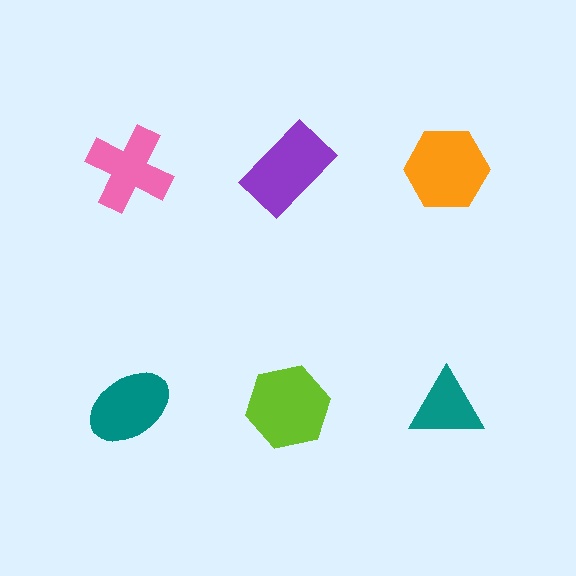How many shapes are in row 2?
3 shapes.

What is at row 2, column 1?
A teal ellipse.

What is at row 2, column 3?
A teal triangle.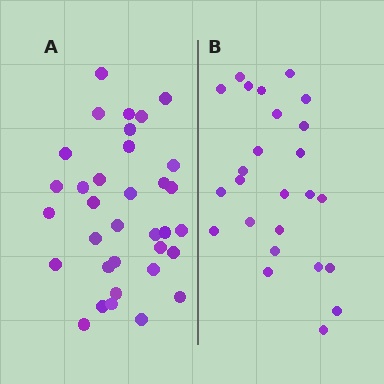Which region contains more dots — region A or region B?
Region A (the left region) has more dots.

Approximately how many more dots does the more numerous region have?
Region A has roughly 8 or so more dots than region B.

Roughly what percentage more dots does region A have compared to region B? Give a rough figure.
About 35% more.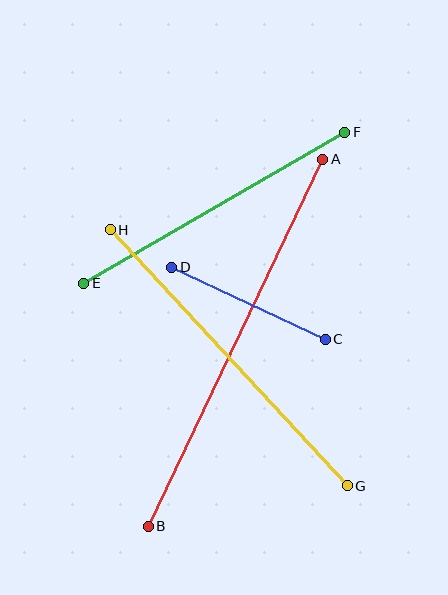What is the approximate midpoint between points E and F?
The midpoint is at approximately (214, 208) pixels.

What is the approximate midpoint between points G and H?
The midpoint is at approximately (229, 358) pixels.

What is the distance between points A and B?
The distance is approximately 406 pixels.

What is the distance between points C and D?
The distance is approximately 170 pixels.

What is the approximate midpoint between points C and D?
The midpoint is at approximately (248, 303) pixels.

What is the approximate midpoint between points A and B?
The midpoint is at approximately (235, 343) pixels.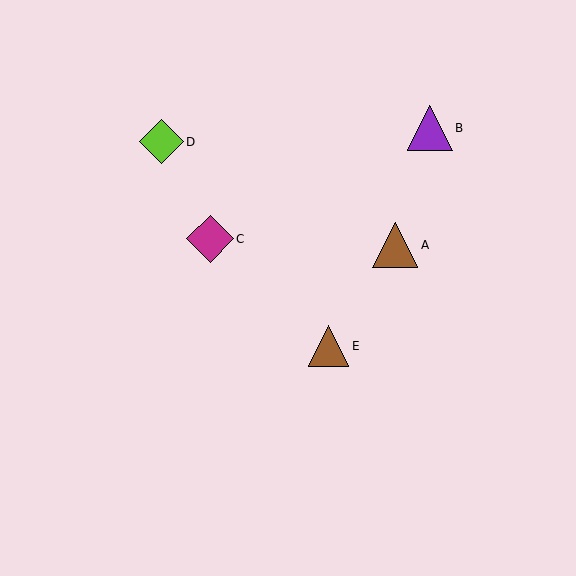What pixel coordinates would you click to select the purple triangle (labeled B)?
Click at (430, 128) to select the purple triangle B.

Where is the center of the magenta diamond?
The center of the magenta diamond is at (210, 239).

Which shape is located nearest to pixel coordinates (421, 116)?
The purple triangle (labeled B) at (430, 128) is nearest to that location.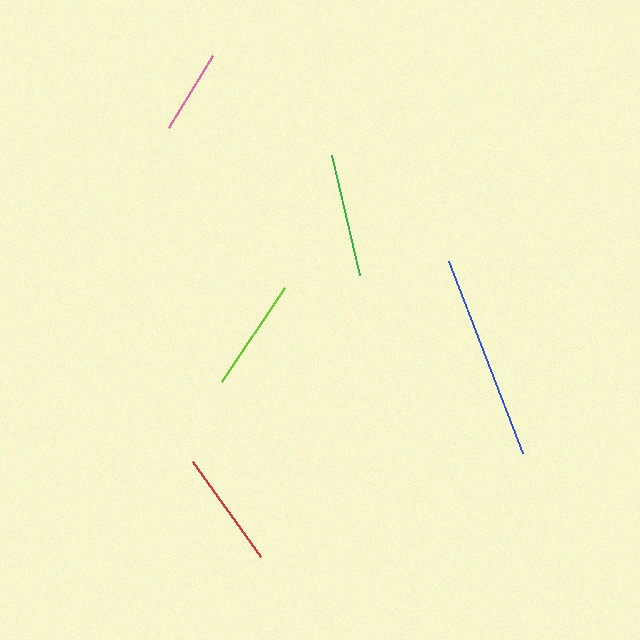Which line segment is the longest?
The blue line is the longest at approximately 206 pixels.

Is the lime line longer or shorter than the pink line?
The lime line is longer than the pink line.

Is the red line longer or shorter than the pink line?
The red line is longer than the pink line.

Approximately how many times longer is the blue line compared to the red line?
The blue line is approximately 1.8 times the length of the red line.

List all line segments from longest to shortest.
From longest to shortest: blue, green, red, lime, pink.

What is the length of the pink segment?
The pink segment is approximately 84 pixels long.